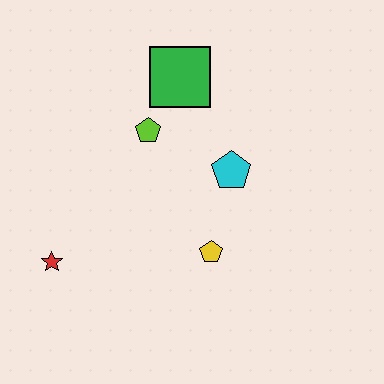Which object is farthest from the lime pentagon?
The red star is farthest from the lime pentagon.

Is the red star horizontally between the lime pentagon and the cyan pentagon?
No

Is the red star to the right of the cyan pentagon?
No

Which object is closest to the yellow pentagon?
The cyan pentagon is closest to the yellow pentagon.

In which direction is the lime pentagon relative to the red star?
The lime pentagon is above the red star.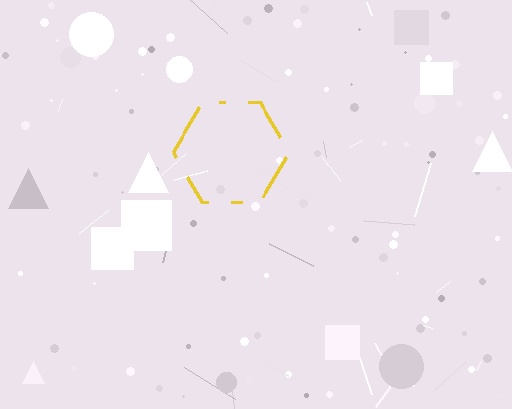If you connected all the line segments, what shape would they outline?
They would outline a hexagon.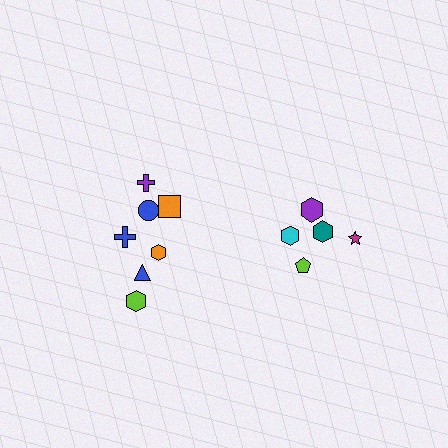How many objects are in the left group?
There are 7 objects.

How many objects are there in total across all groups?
There are 12 objects.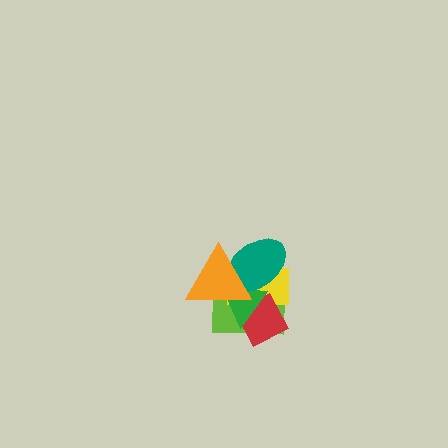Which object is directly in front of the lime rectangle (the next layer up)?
The yellow rectangle is directly in front of the lime rectangle.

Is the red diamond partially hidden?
Yes, it is partially covered by another shape.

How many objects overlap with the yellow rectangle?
5 objects overlap with the yellow rectangle.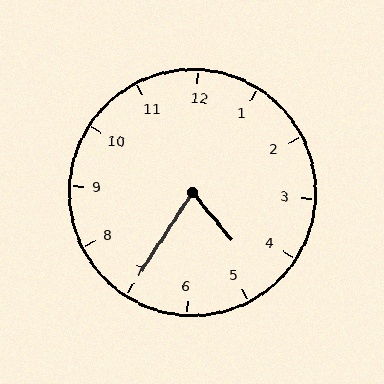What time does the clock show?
4:35.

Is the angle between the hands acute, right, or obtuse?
It is acute.